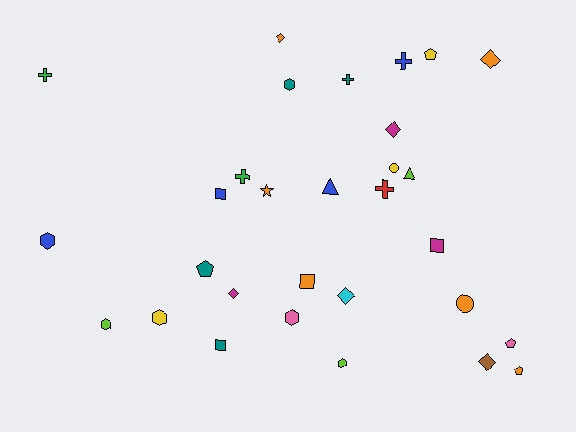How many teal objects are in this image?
There are 4 teal objects.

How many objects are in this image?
There are 30 objects.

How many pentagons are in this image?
There are 4 pentagons.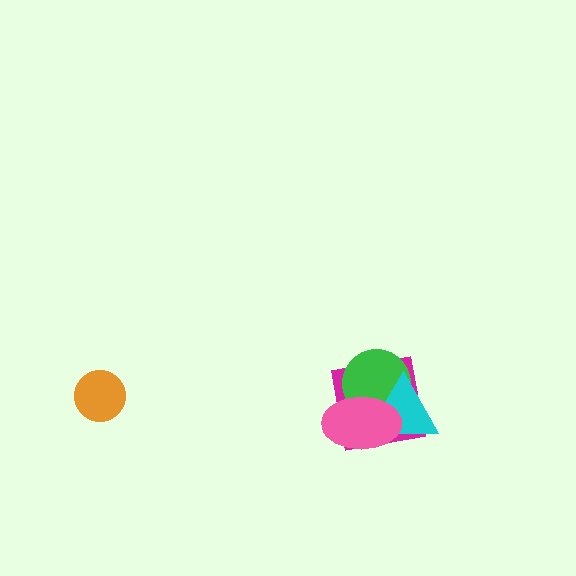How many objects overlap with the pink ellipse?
3 objects overlap with the pink ellipse.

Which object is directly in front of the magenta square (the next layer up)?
The green circle is directly in front of the magenta square.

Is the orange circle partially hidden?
No, no other shape covers it.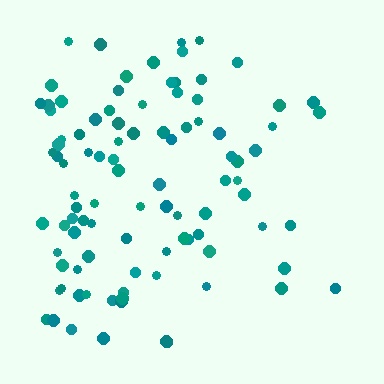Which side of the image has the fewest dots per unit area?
The right.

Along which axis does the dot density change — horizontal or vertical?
Horizontal.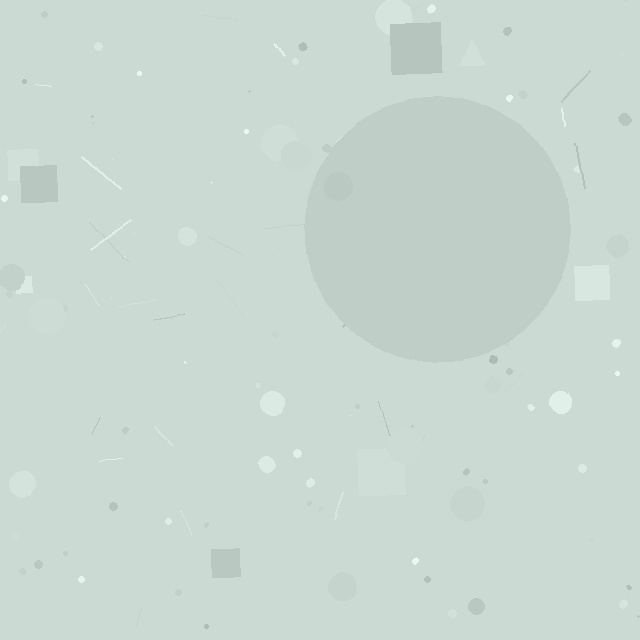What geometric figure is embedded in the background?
A circle is embedded in the background.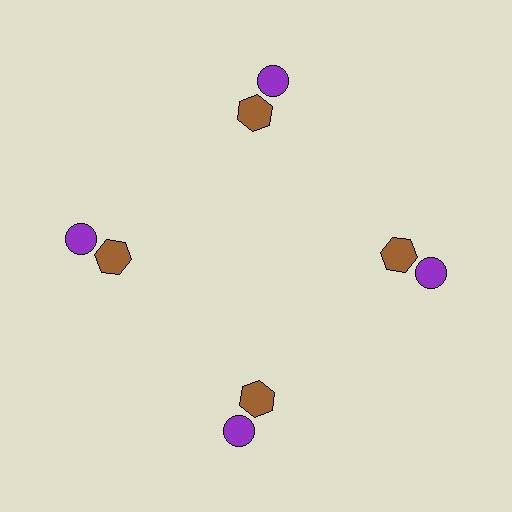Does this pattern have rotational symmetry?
Yes, this pattern has 4-fold rotational symmetry. It looks the same after rotating 90 degrees around the center.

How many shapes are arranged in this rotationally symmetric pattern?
There are 8 shapes, arranged in 4 groups of 2.